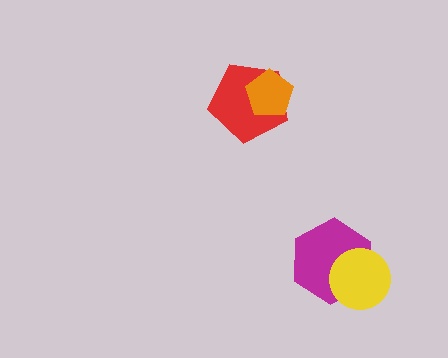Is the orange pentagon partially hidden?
No, no other shape covers it.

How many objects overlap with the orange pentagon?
1 object overlaps with the orange pentagon.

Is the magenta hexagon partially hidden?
Yes, it is partially covered by another shape.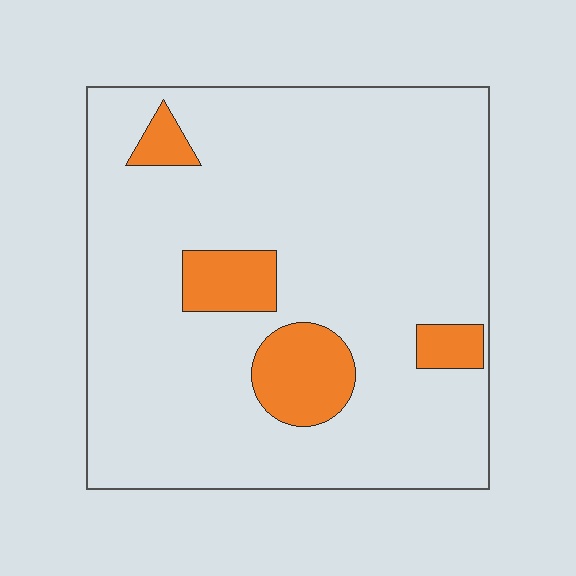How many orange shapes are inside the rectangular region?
4.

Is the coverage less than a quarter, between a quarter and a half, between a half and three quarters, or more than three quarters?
Less than a quarter.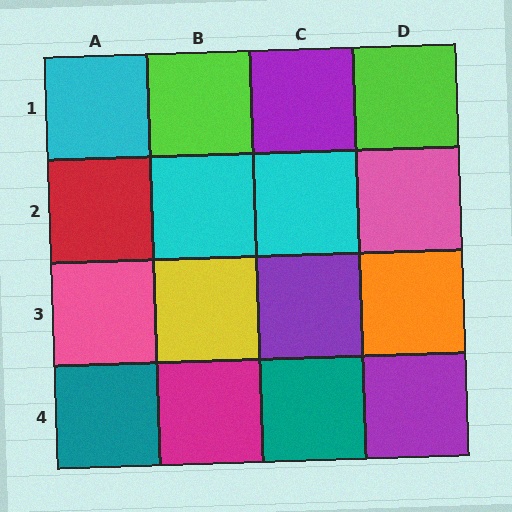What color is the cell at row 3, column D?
Orange.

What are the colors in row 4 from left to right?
Teal, magenta, teal, purple.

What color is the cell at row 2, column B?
Cyan.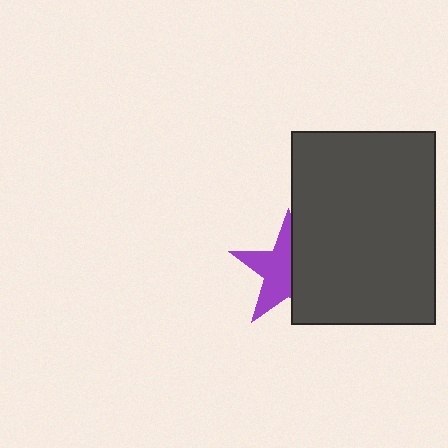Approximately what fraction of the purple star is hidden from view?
Roughly 44% of the purple star is hidden behind the dark gray rectangle.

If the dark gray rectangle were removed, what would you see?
You would see the complete purple star.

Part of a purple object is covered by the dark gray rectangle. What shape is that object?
It is a star.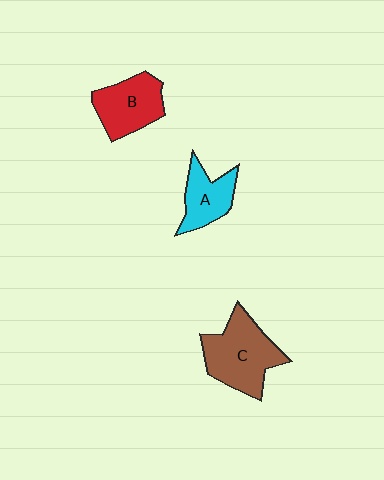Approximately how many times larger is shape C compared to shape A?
Approximately 1.7 times.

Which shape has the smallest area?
Shape A (cyan).